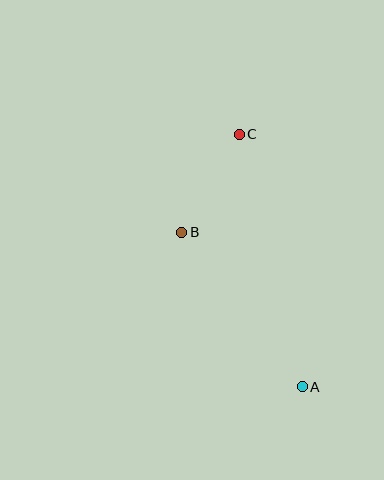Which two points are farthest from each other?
Points A and C are farthest from each other.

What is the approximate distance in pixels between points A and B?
The distance between A and B is approximately 196 pixels.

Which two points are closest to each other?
Points B and C are closest to each other.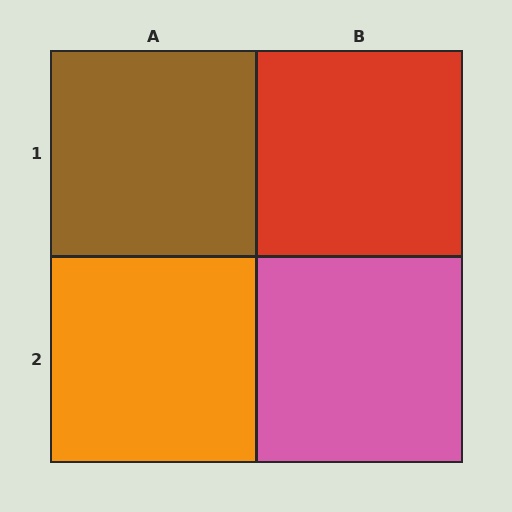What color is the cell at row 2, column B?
Pink.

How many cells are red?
1 cell is red.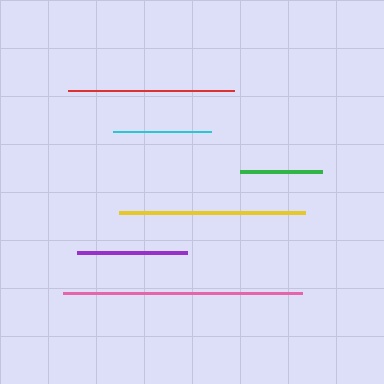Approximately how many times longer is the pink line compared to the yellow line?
The pink line is approximately 1.3 times the length of the yellow line.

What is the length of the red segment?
The red segment is approximately 166 pixels long.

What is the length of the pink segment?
The pink segment is approximately 240 pixels long.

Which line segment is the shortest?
The green line is the shortest at approximately 82 pixels.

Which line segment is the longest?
The pink line is the longest at approximately 240 pixels.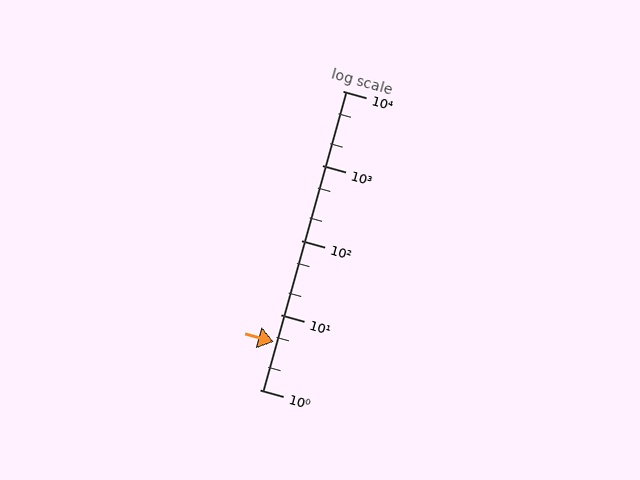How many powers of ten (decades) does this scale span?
The scale spans 4 decades, from 1 to 10000.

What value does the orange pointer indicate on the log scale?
The pointer indicates approximately 4.3.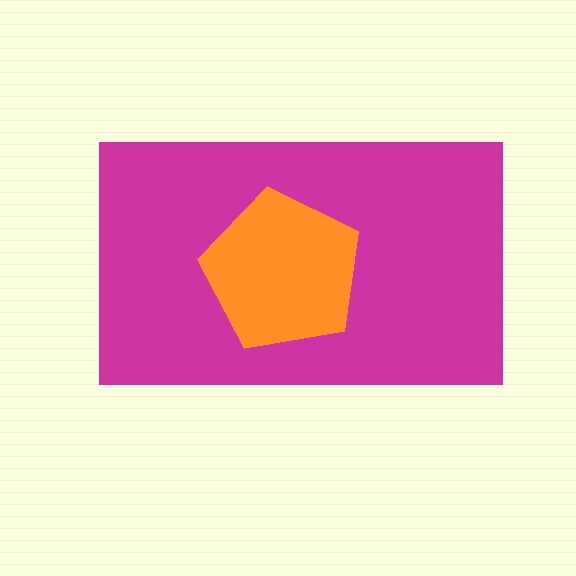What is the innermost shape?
The orange pentagon.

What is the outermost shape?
The magenta rectangle.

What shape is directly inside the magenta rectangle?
The orange pentagon.